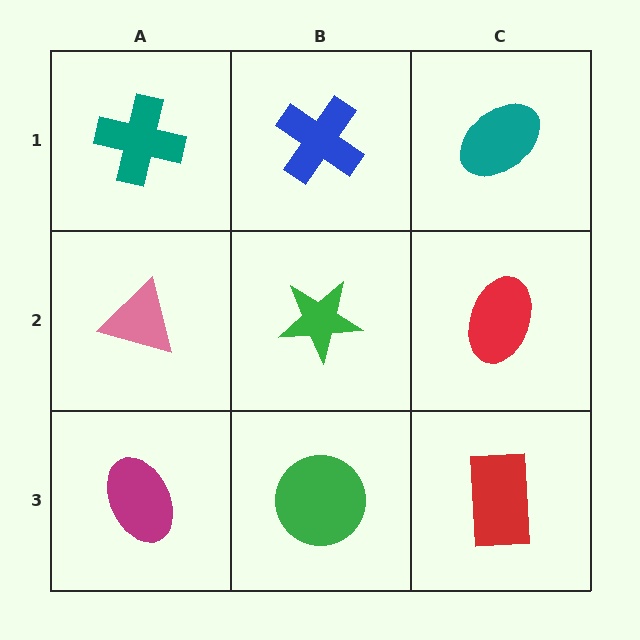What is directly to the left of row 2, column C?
A green star.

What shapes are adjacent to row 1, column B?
A green star (row 2, column B), a teal cross (row 1, column A), a teal ellipse (row 1, column C).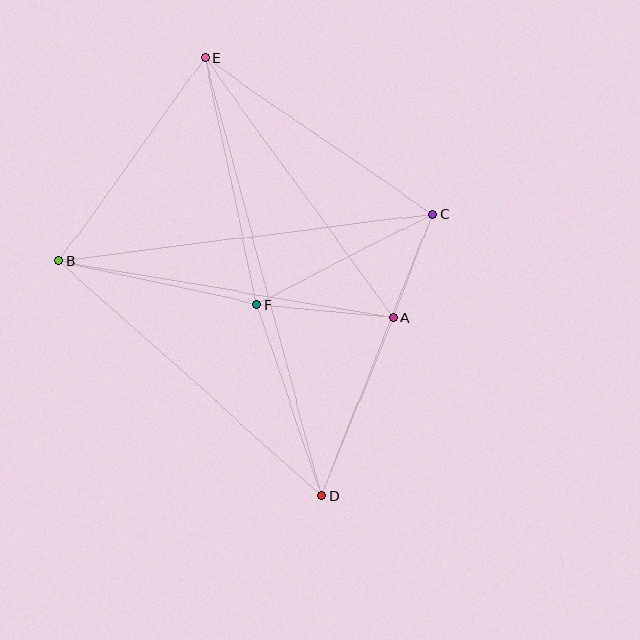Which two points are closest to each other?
Points A and C are closest to each other.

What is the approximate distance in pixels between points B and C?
The distance between B and C is approximately 376 pixels.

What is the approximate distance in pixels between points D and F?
The distance between D and F is approximately 202 pixels.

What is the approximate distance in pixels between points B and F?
The distance between B and F is approximately 202 pixels.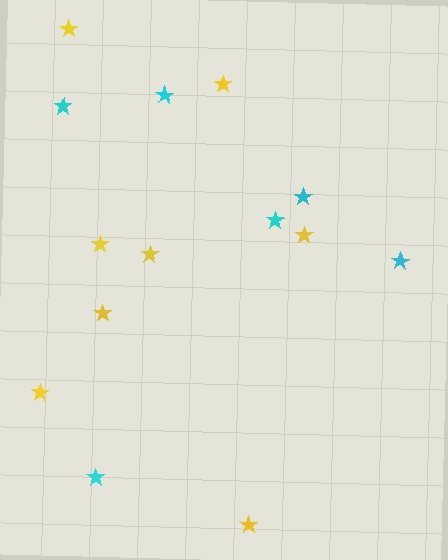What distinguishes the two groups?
There are 2 groups: one group of cyan stars (6) and one group of yellow stars (8).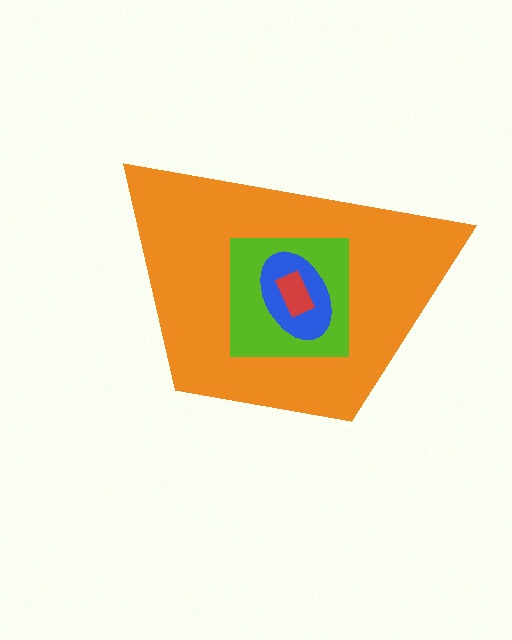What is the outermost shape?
The orange trapezoid.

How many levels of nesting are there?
4.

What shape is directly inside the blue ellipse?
The red rectangle.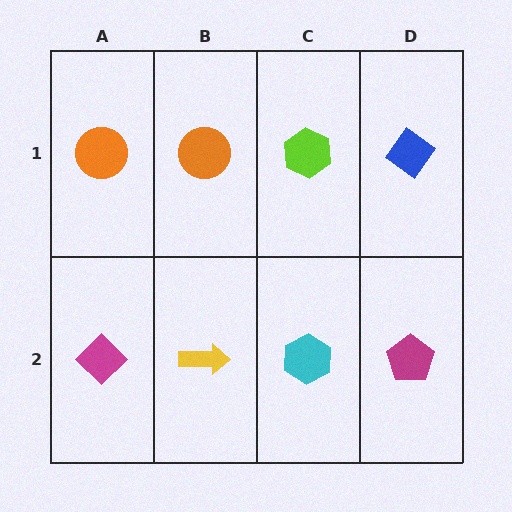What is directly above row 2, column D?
A blue diamond.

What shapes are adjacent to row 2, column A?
An orange circle (row 1, column A), a yellow arrow (row 2, column B).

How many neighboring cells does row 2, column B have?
3.